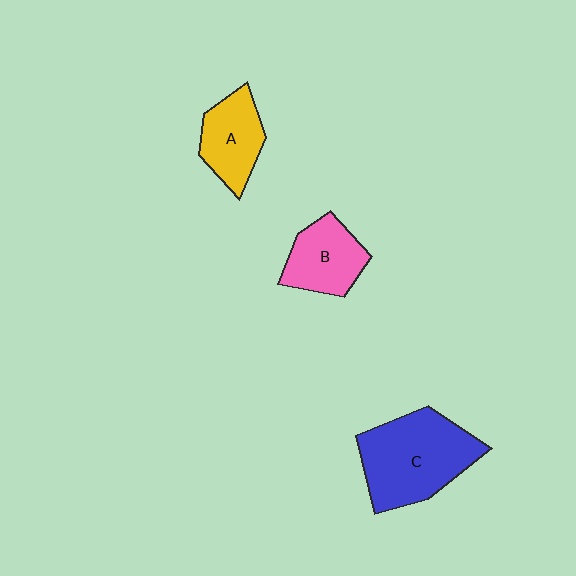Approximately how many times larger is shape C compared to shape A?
Approximately 1.8 times.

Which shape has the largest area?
Shape C (blue).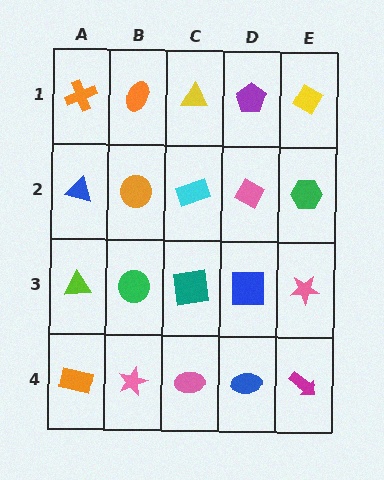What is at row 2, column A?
A blue triangle.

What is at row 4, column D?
A blue ellipse.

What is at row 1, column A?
An orange cross.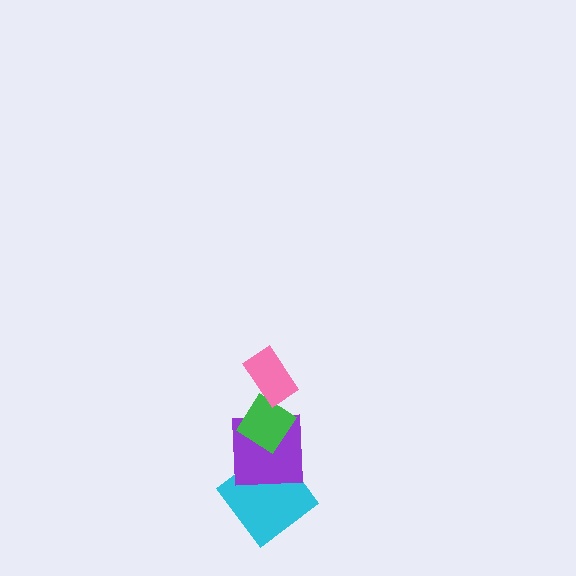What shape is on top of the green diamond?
The pink rectangle is on top of the green diamond.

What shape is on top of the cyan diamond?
The purple square is on top of the cyan diamond.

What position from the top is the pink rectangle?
The pink rectangle is 1st from the top.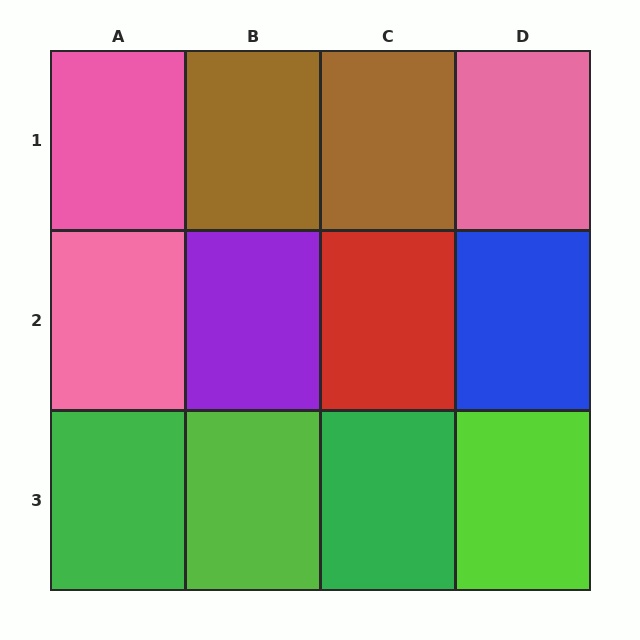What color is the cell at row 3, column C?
Green.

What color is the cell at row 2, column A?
Pink.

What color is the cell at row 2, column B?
Purple.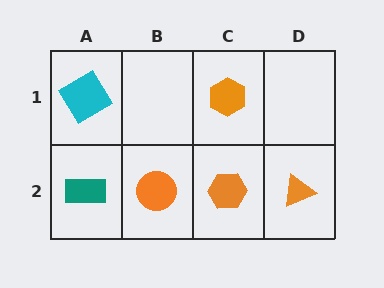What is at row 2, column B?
An orange circle.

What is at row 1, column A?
A cyan diamond.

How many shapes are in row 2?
4 shapes.